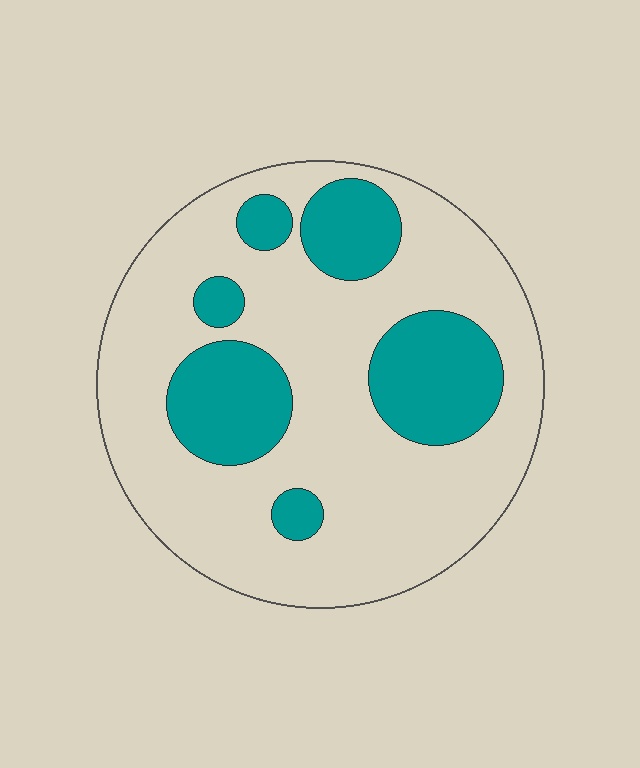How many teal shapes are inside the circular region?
6.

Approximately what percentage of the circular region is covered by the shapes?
Approximately 25%.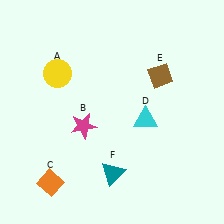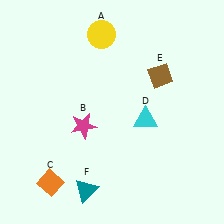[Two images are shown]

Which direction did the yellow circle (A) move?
The yellow circle (A) moved right.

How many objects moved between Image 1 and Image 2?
2 objects moved between the two images.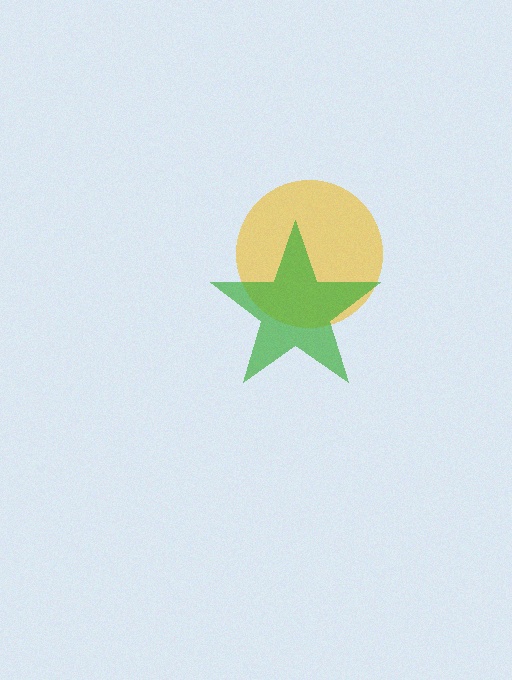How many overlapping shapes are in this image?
There are 2 overlapping shapes in the image.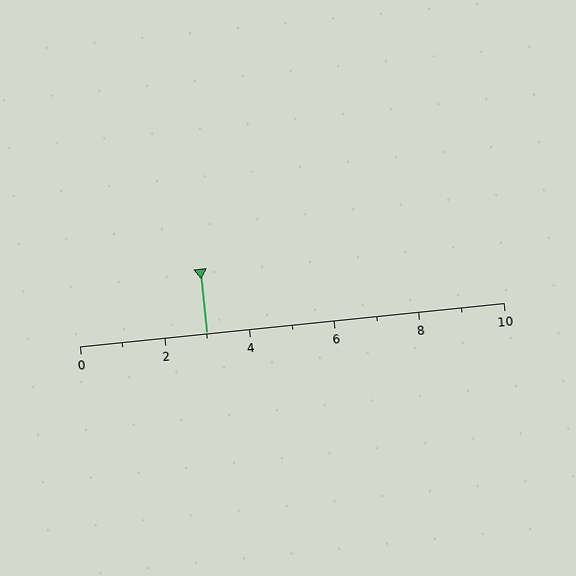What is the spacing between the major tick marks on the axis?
The major ticks are spaced 2 apart.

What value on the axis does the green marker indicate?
The marker indicates approximately 3.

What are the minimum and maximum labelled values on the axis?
The axis runs from 0 to 10.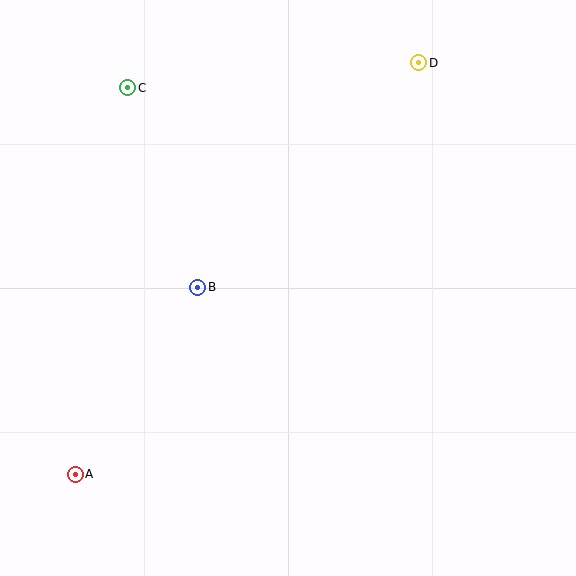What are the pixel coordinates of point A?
Point A is at (75, 474).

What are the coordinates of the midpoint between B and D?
The midpoint between B and D is at (308, 175).